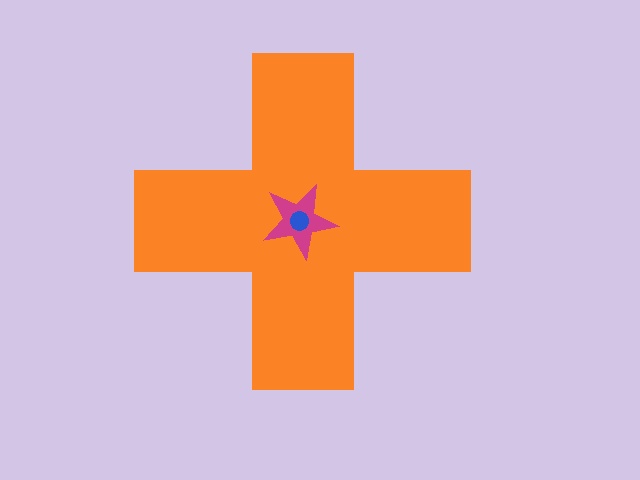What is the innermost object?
The blue circle.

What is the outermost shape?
The orange cross.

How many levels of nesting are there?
3.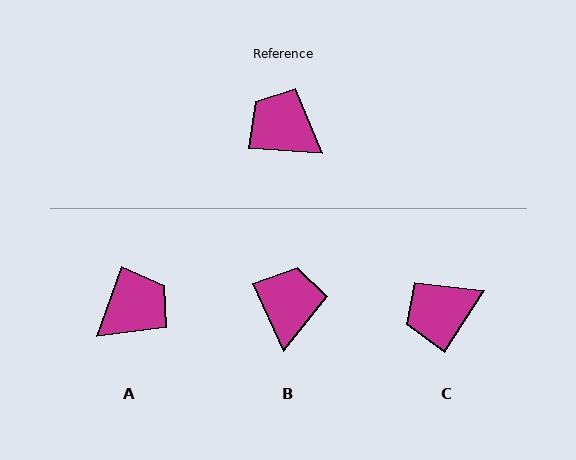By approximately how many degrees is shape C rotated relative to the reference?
Approximately 61 degrees counter-clockwise.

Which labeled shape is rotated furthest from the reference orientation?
A, about 105 degrees away.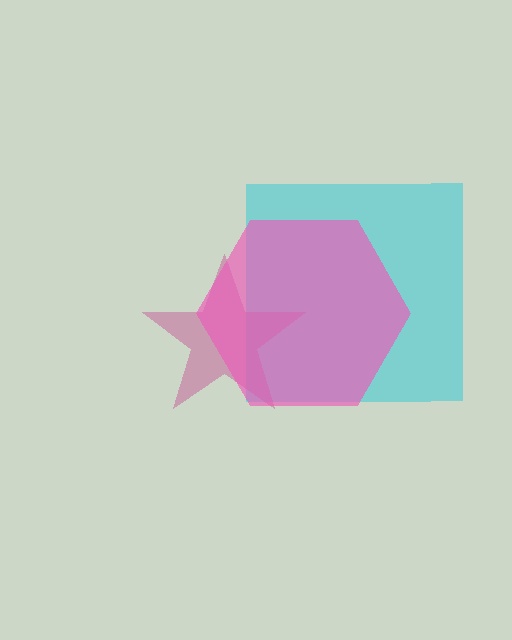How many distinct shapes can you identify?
There are 3 distinct shapes: a cyan square, a magenta star, a pink hexagon.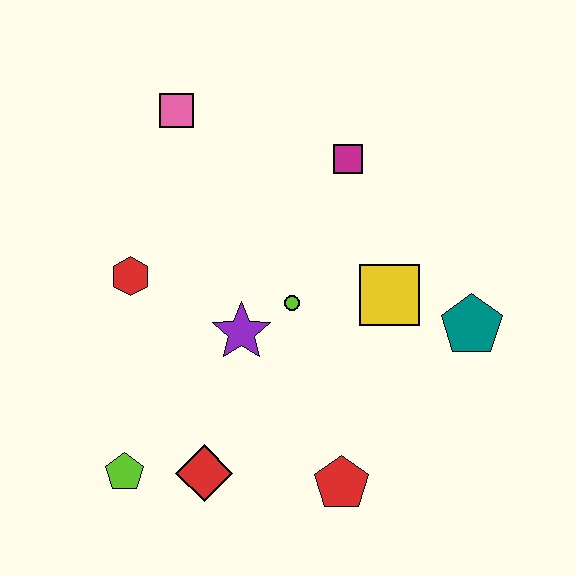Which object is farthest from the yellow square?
The lime pentagon is farthest from the yellow square.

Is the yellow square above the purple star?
Yes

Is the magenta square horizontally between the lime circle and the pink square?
No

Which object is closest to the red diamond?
The lime pentagon is closest to the red diamond.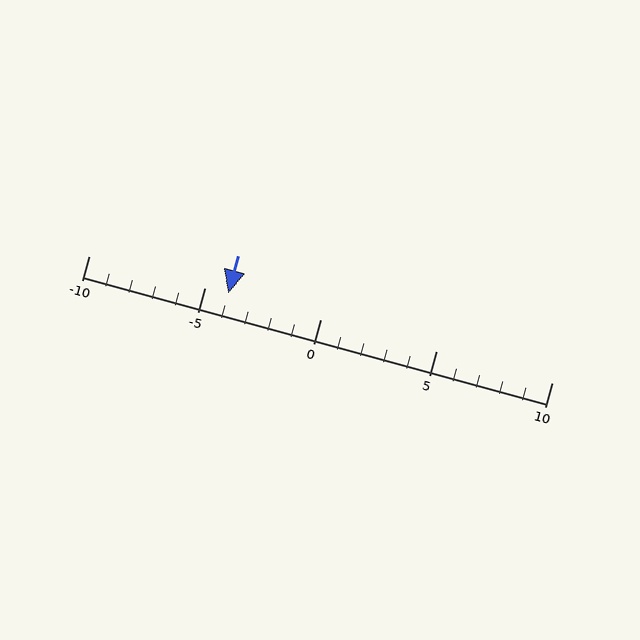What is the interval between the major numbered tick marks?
The major tick marks are spaced 5 units apart.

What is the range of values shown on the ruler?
The ruler shows values from -10 to 10.